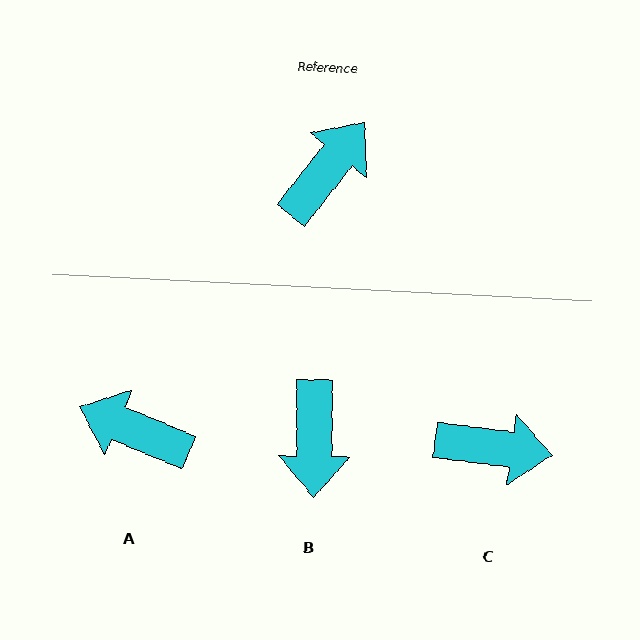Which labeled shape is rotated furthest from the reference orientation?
B, about 142 degrees away.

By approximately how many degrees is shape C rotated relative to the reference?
Approximately 59 degrees clockwise.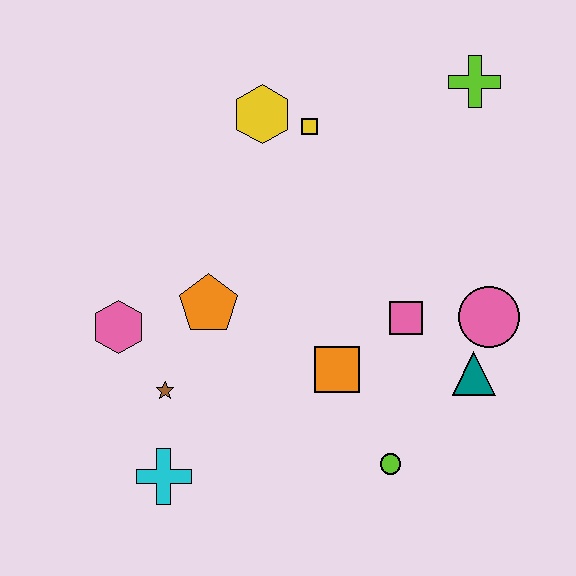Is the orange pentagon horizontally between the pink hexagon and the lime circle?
Yes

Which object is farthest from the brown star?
The lime cross is farthest from the brown star.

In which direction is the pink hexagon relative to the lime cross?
The pink hexagon is to the left of the lime cross.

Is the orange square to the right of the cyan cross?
Yes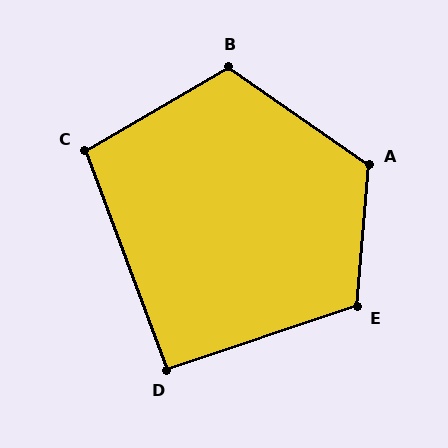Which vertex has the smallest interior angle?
D, at approximately 92 degrees.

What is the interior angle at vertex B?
Approximately 115 degrees (obtuse).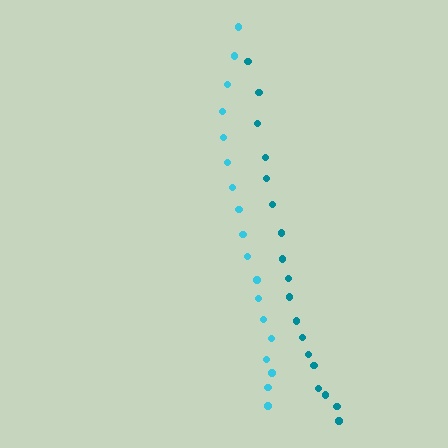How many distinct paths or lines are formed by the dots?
There are 2 distinct paths.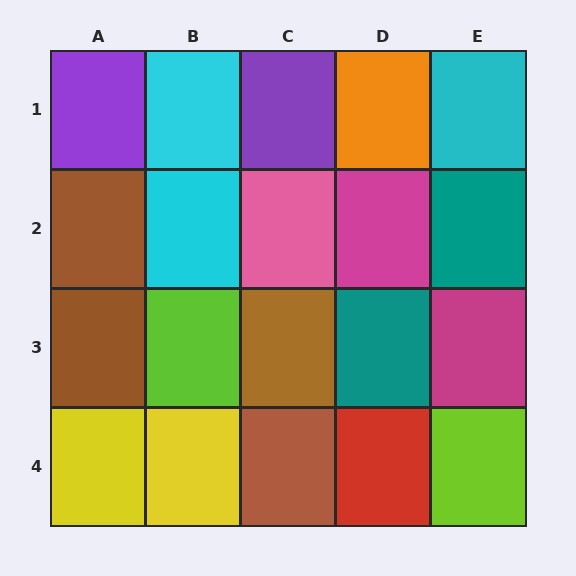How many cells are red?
1 cell is red.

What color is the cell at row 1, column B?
Cyan.